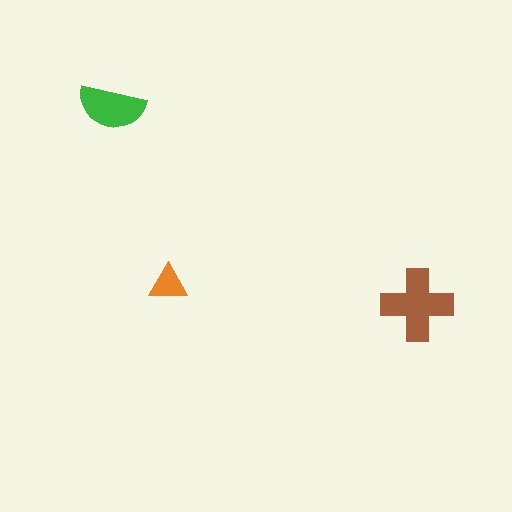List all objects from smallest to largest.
The orange triangle, the green semicircle, the brown cross.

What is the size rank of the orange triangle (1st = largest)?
3rd.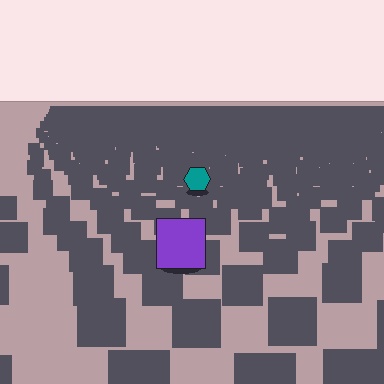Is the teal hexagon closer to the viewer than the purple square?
No. The purple square is closer — you can tell from the texture gradient: the ground texture is coarser near it.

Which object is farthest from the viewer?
The teal hexagon is farthest from the viewer. It appears smaller and the ground texture around it is denser.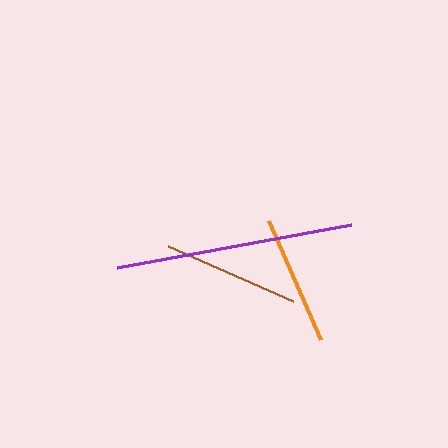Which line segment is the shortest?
The orange line is the shortest at approximately 130 pixels.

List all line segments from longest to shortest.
From longest to shortest: purple, brown, orange.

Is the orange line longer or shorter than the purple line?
The purple line is longer than the orange line.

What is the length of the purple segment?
The purple segment is approximately 238 pixels long.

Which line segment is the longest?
The purple line is the longest at approximately 238 pixels.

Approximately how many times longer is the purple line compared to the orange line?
The purple line is approximately 1.8 times the length of the orange line.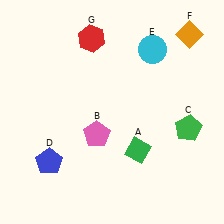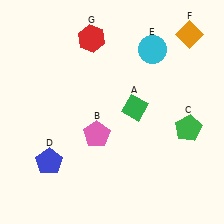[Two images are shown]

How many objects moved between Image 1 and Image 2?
1 object moved between the two images.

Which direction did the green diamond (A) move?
The green diamond (A) moved up.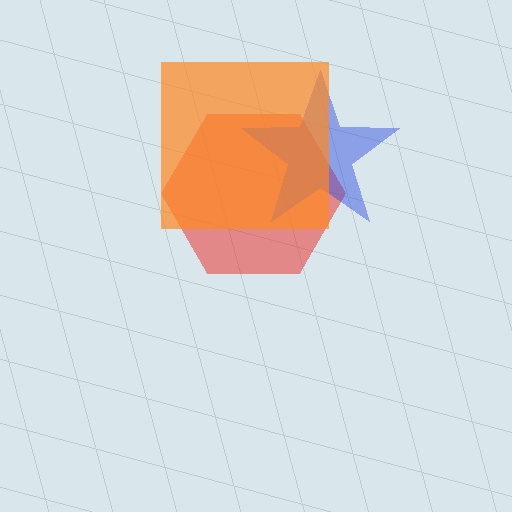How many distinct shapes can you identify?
There are 3 distinct shapes: a red hexagon, a blue star, an orange square.